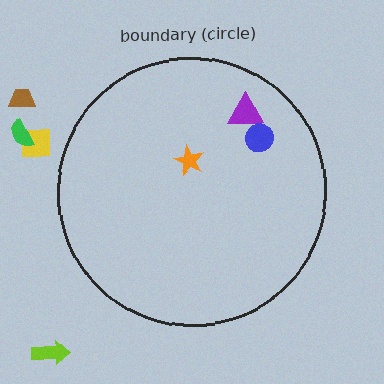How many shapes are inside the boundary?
3 inside, 4 outside.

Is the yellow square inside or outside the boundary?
Outside.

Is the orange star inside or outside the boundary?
Inside.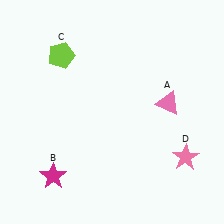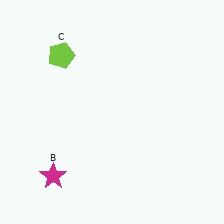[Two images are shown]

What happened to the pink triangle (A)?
The pink triangle (A) was removed in Image 2. It was in the top-right area of Image 1.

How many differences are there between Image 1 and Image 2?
There are 2 differences between the two images.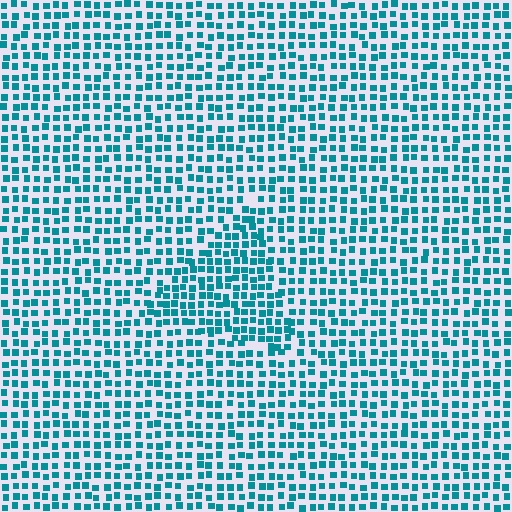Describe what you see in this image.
The image contains small teal elements arranged at two different densities. A triangle-shaped region is visible where the elements are more densely packed than the surrounding area.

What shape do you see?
I see a triangle.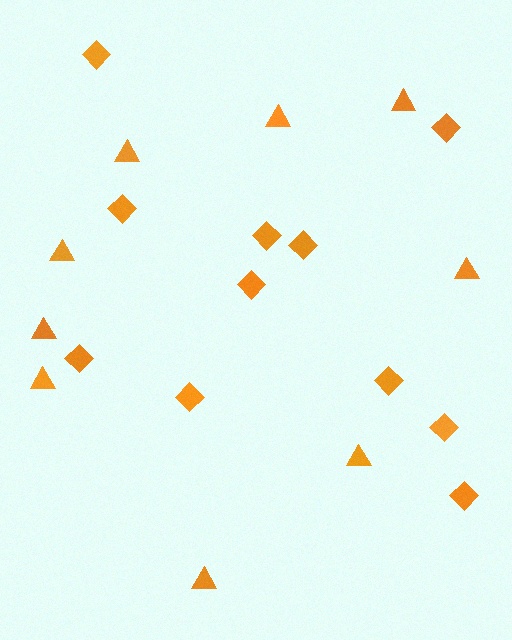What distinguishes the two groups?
There are 2 groups: one group of diamonds (11) and one group of triangles (9).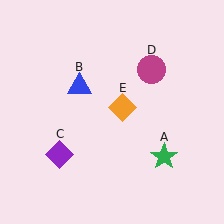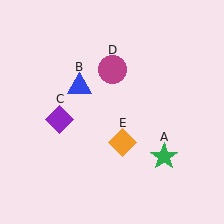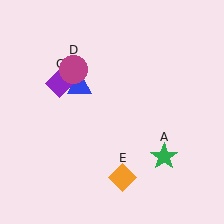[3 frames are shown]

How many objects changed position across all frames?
3 objects changed position: purple diamond (object C), magenta circle (object D), orange diamond (object E).